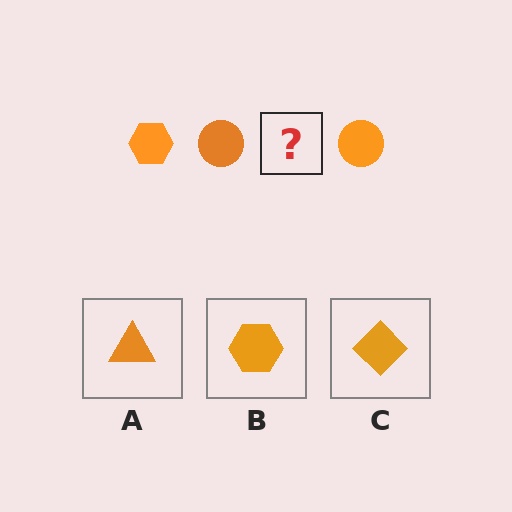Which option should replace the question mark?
Option B.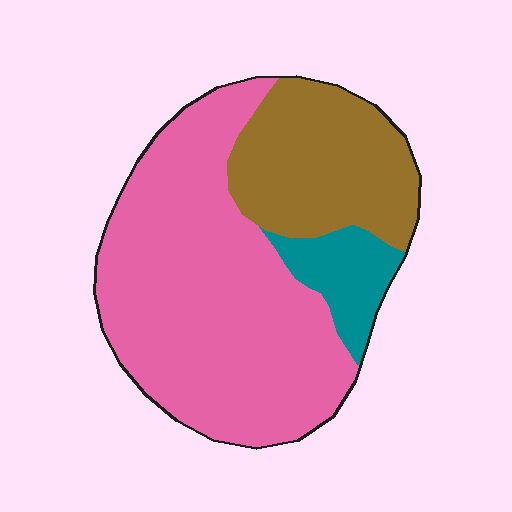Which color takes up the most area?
Pink, at roughly 65%.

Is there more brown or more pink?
Pink.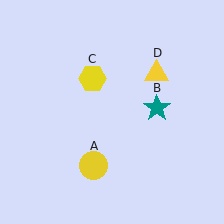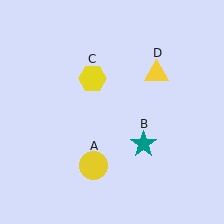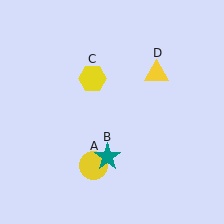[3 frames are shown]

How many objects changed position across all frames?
1 object changed position: teal star (object B).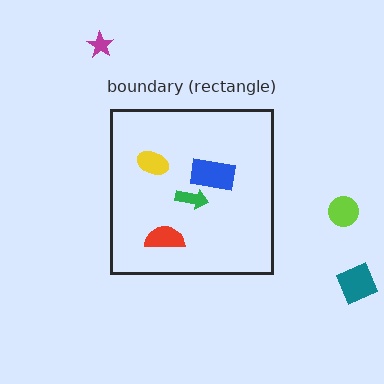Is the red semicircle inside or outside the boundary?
Inside.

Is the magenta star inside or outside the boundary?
Outside.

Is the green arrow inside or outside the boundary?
Inside.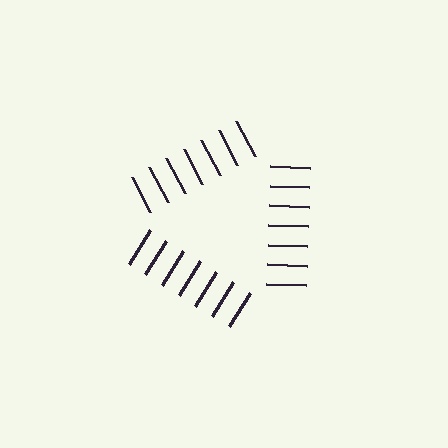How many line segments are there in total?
21 — 7 along each of the 3 edges.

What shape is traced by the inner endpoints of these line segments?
An illusory triangle — the line segments terminate on its edges but no continuous stroke is drawn.